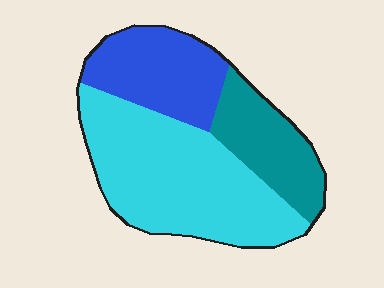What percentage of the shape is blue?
Blue takes up about one quarter (1/4) of the shape.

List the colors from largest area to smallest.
From largest to smallest: cyan, blue, teal.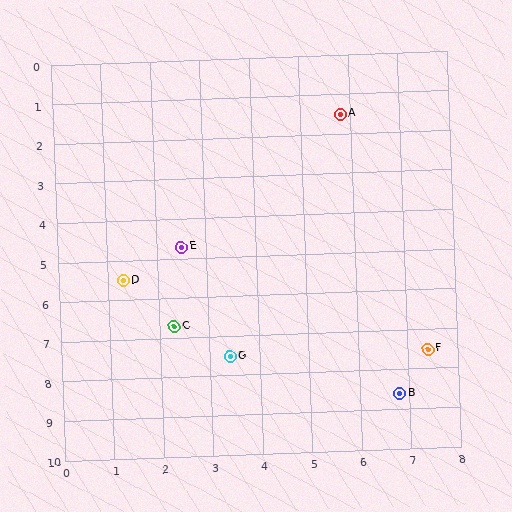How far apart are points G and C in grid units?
Points G and C are about 1.4 grid units apart.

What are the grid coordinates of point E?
Point E is at approximately (2.5, 4.7).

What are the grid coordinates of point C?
Point C is at approximately (2.3, 6.7).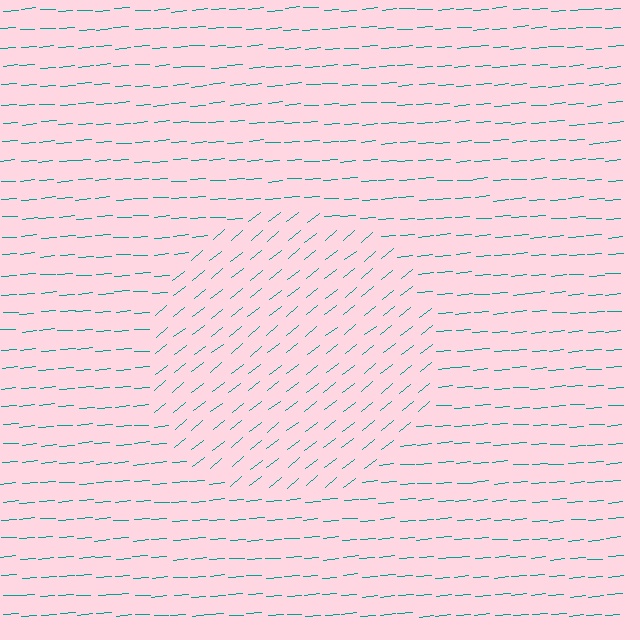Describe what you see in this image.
The image is filled with small teal line segments. A circle region in the image has lines oriented differently from the surrounding lines, creating a visible texture boundary.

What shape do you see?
I see a circle.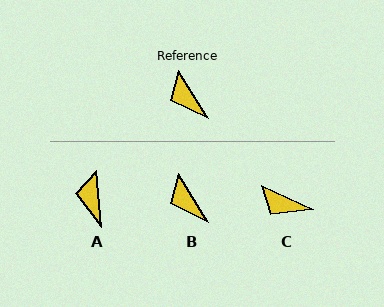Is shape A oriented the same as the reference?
No, it is off by about 26 degrees.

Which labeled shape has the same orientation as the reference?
B.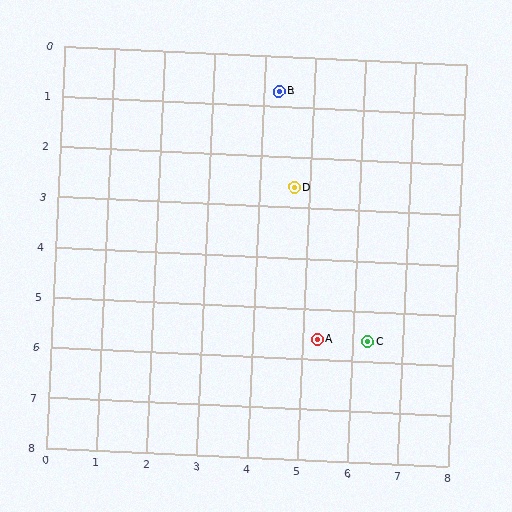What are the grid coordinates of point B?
Point B is at approximately (4.3, 0.7).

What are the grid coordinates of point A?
Point A is at approximately (5.3, 5.6).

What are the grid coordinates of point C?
Point C is at approximately (6.3, 5.6).